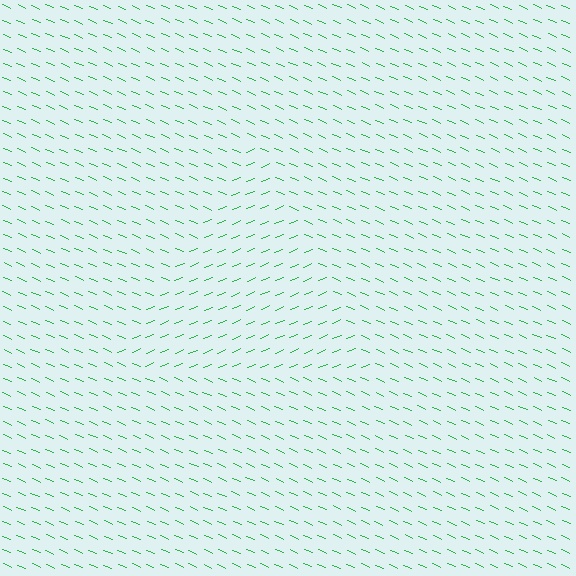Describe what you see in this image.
The image is filled with small green line segments. A triangle region in the image has lines oriented differently from the surrounding lines, creating a visible texture boundary.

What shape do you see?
I see a triangle.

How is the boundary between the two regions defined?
The boundary is defined purely by a change in line orientation (approximately 45 degrees difference). All lines are the same color and thickness.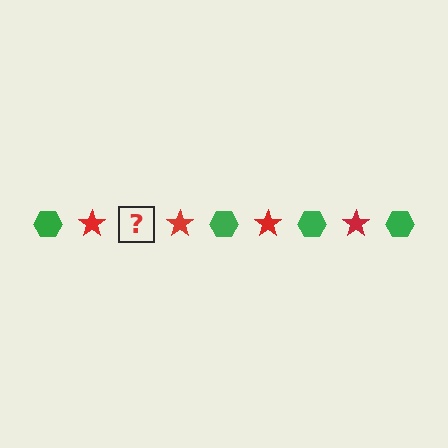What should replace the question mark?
The question mark should be replaced with a green hexagon.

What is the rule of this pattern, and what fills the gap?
The rule is that the pattern alternates between green hexagon and red star. The gap should be filled with a green hexagon.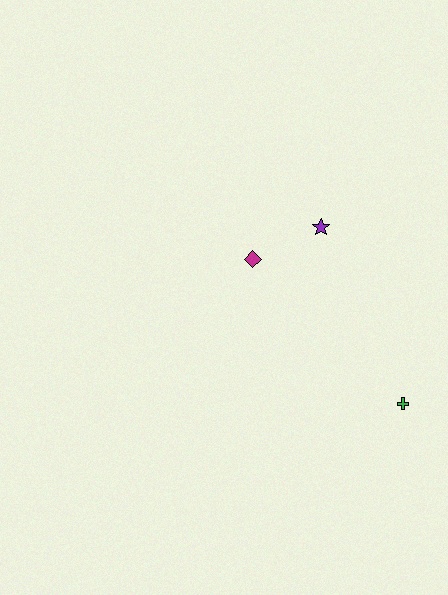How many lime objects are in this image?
There are no lime objects.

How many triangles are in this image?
There are no triangles.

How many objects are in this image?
There are 3 objects.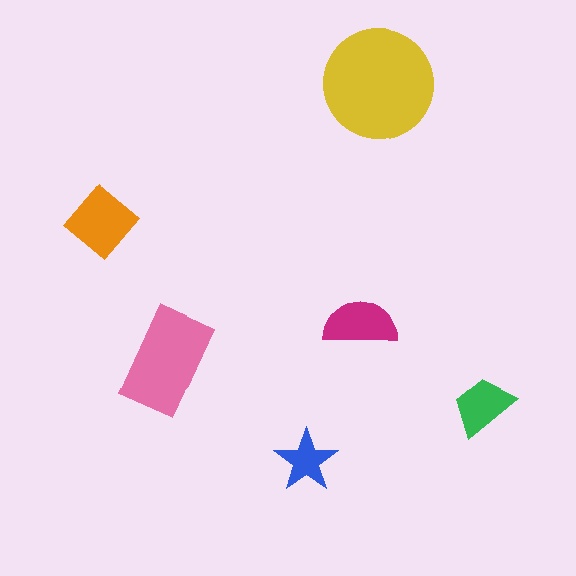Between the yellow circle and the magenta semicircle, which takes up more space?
The yellow circle.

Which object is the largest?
The yellow circle.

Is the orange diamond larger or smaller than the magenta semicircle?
Larger.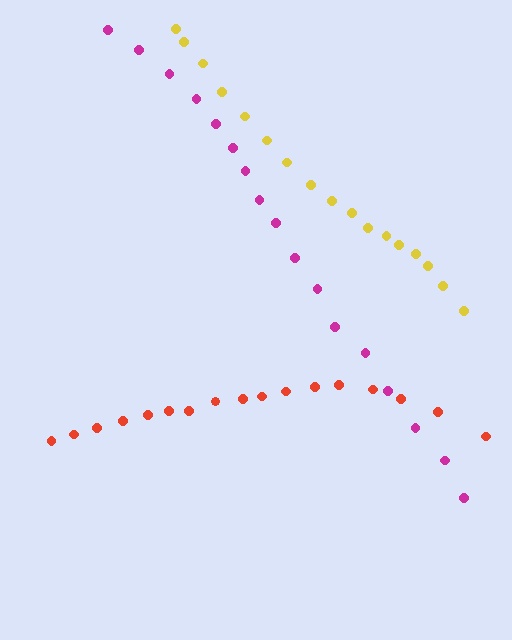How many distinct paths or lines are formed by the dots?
There are 3 distinct paths.